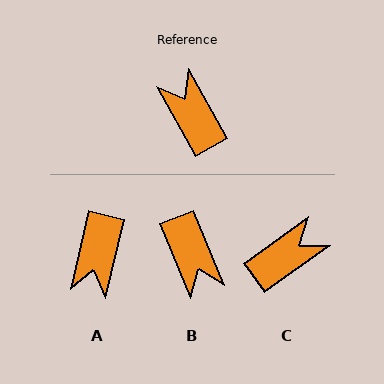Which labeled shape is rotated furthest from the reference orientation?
B, about 173 degrees away.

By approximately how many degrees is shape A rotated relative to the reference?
Approximately 137 degrees counter-clockwise.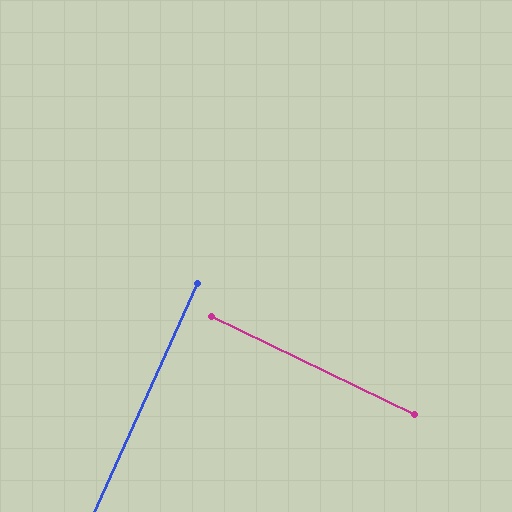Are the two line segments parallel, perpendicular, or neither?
Perpendicular — they meet at approximately 88°.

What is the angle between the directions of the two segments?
Approximately 88 degrees.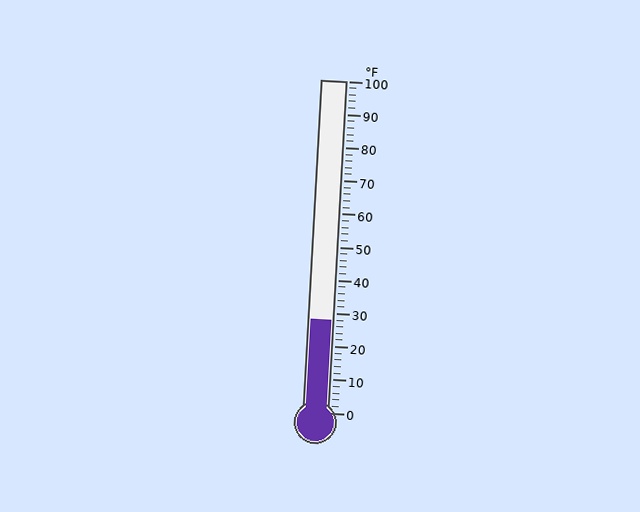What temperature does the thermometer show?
The thermometer shows approximately 28°F.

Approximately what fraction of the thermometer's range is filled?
The thermometer is filled to approximately 30% of its range.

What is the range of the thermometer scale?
The thermometer scale ranges from 0°F to 100°F.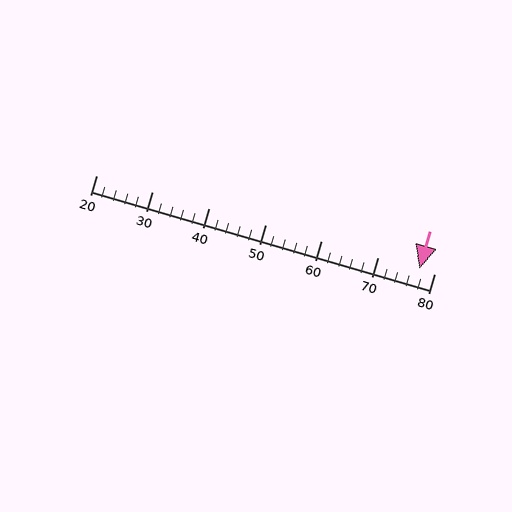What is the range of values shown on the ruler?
The ruler shows values from 20 to 80.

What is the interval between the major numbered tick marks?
The major tick marks are spaced 10 units apart.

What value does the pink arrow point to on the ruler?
The pink arrow points to approximately 77.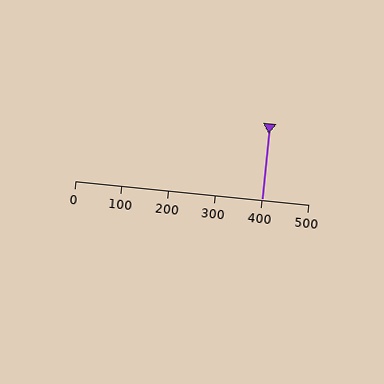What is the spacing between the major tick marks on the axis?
The major ticks are spaced 100 apart.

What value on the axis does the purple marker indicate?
The marker indicates approximately 400.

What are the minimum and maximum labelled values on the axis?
The axis runs from 0 to 500.